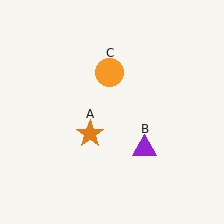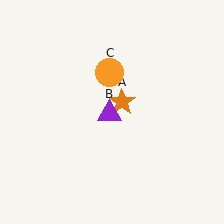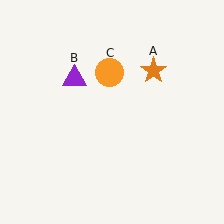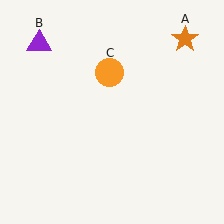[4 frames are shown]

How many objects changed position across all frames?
2 objects changed position: orange star (object A), purple triangle (object B).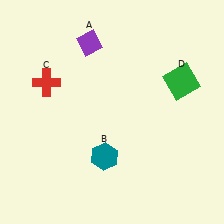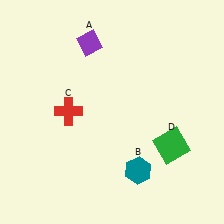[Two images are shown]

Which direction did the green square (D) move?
The green square (D) moved down.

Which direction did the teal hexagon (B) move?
The teal hexagon (B) moved right.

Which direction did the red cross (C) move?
The red cross (C) moved down.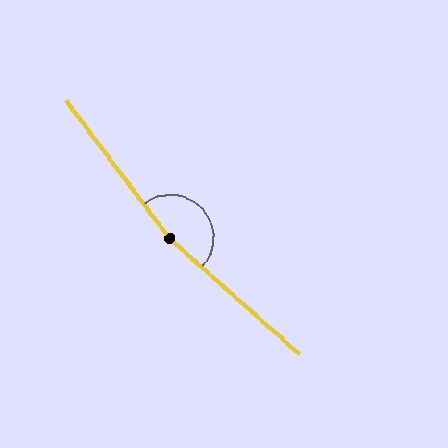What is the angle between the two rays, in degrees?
Approximately 168 degrees.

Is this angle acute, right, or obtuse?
It is obtuse.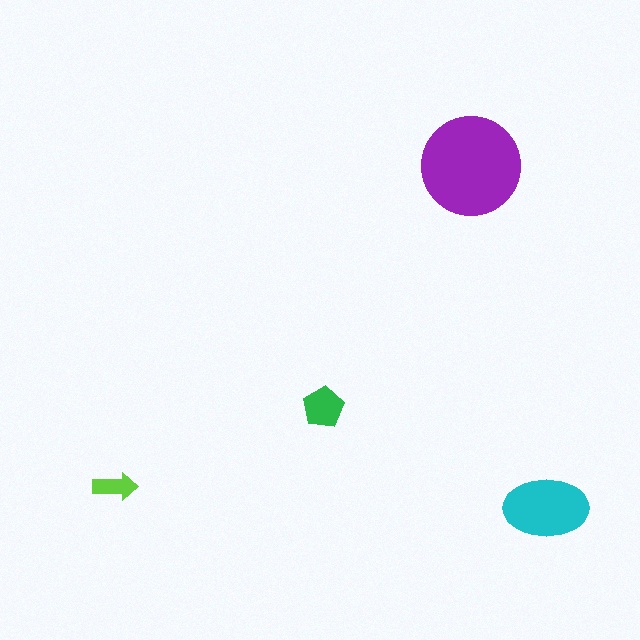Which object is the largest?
The purple circle.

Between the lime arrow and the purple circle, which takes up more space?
The purple circle.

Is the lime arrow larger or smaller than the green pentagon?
Smaller.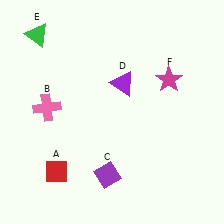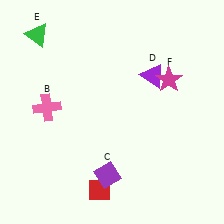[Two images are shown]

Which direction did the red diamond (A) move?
The red diamond (A) moved right.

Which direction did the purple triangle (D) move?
The purple triangle (D) moved right.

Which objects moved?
The objects that moved are: the red diamond (A), the purple triangle (D).